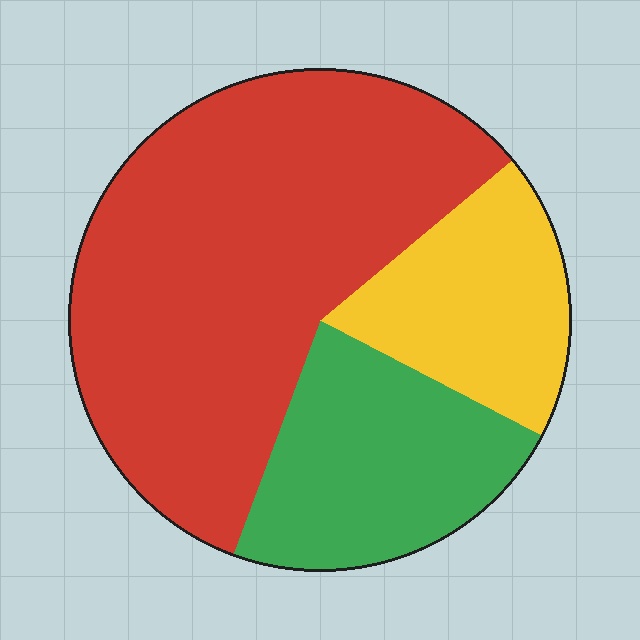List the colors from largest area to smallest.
From largest to smallest: red, green, yellow.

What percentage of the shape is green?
Green covers 23% of the shape.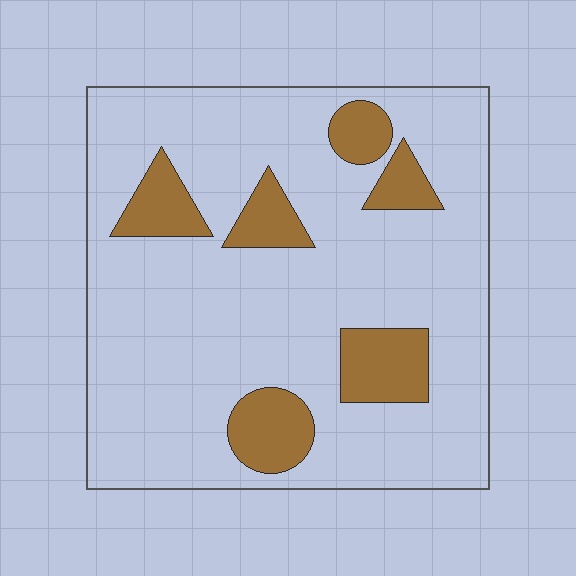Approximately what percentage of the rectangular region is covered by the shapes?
Approximately 15%.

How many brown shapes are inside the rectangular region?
6.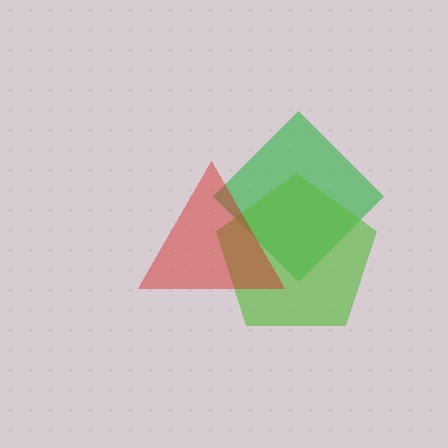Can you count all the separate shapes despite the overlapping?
Yes, there are 3 separate shapes.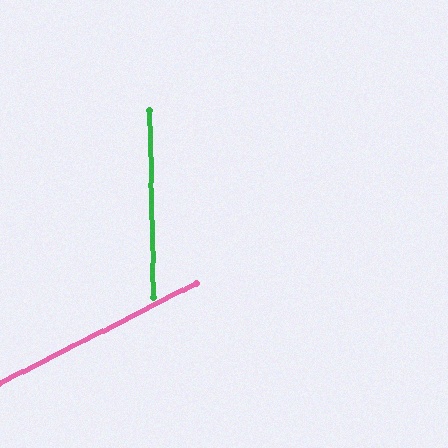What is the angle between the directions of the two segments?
Approximately 64 degrees.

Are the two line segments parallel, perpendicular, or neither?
Neither parallel nor perpendicular — they differ by about 64°.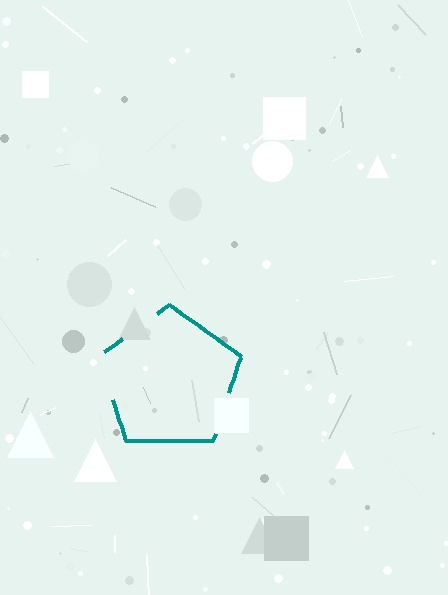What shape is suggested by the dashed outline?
The dashed outline suggests a pentagon.